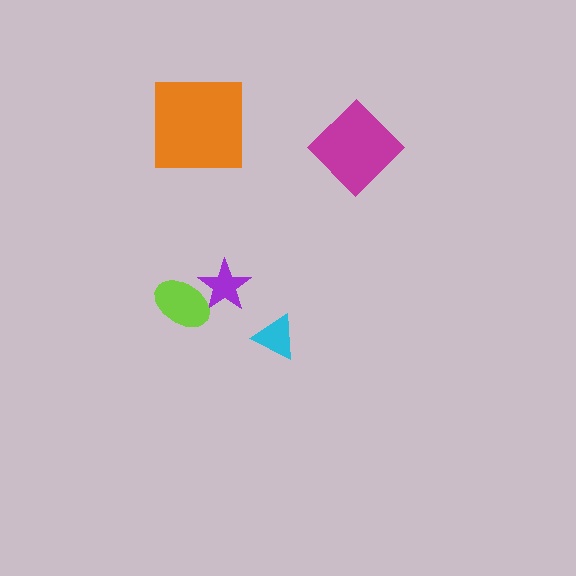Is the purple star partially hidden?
Yes, it is partially covered by another shape.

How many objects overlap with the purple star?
1 object overlaps with the purple star.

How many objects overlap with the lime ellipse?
1 object overlaps with the lime ellipse.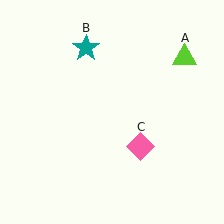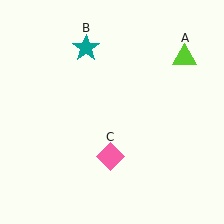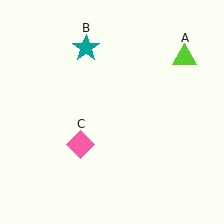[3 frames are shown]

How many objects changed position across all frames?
1 object changed position: pink diamond (object C).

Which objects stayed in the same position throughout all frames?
Lime triangle (object A) and teal star (object B) remained stationary.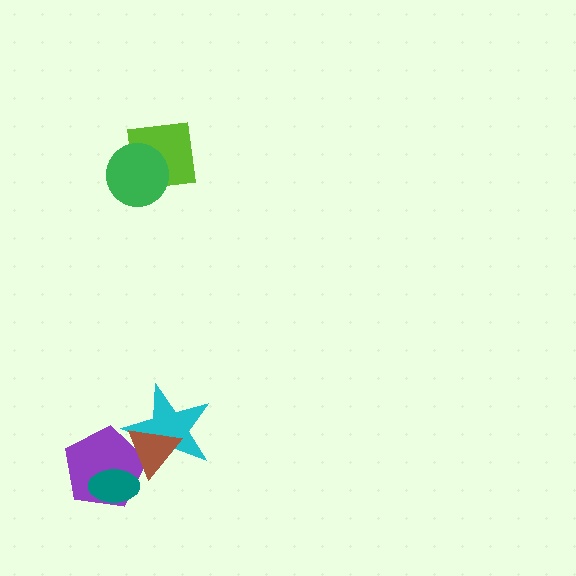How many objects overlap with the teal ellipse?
1 object overlaps with the teal ellipse.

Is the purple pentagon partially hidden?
Yes, it is partially covered by another shape.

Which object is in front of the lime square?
The green circle is in front of the lime square.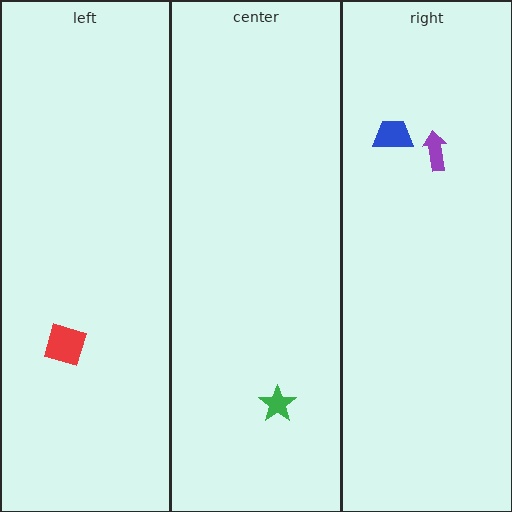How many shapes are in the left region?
1.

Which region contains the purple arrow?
The right region.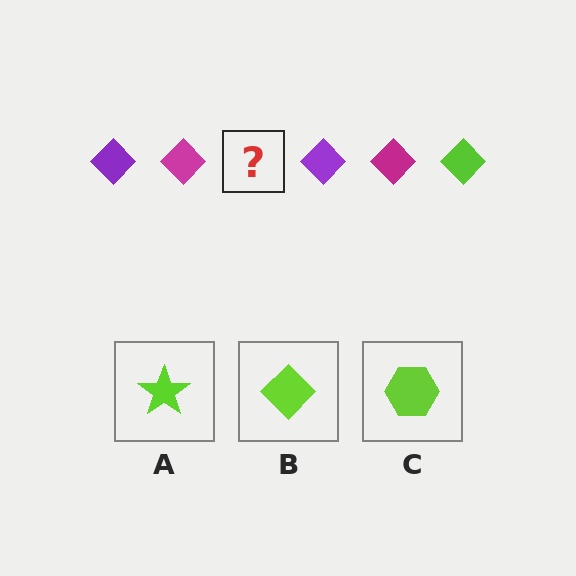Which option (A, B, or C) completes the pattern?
B.